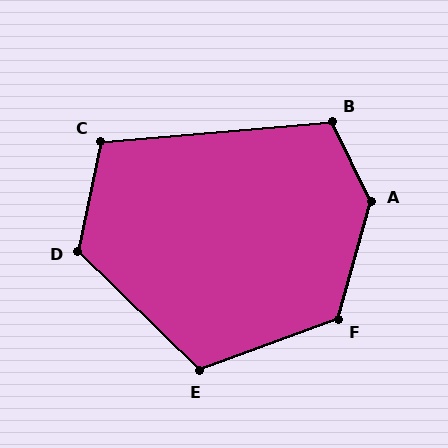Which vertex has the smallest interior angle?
C, at approximately 106 degrees.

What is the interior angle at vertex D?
Approximately 123 degrees (obtuse).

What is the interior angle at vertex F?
Approximately 126 degrees (obtuse).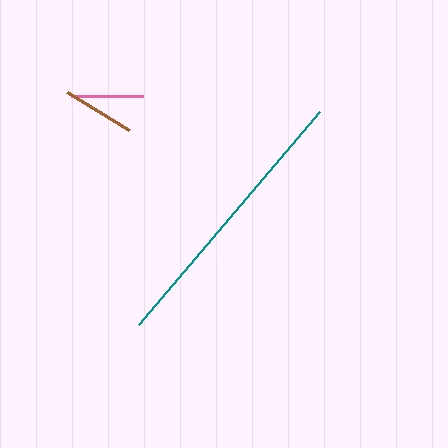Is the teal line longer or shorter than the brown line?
The teal line is longer than the brown line.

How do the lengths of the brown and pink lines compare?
The brown and pink lines are approximately the same length.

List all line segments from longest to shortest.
From longest to shortest: teal, brown, pink.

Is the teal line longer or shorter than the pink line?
The teal line is longer than the pink line.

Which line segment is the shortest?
The pink line is the shortest at approximately 72 pixels.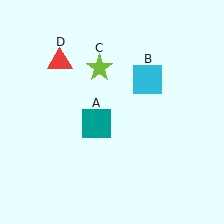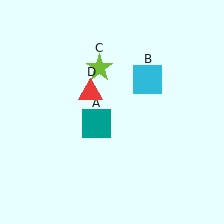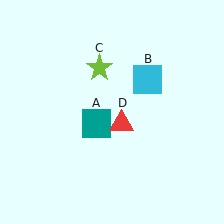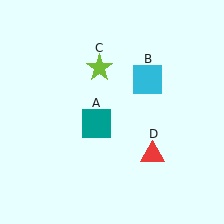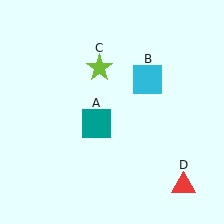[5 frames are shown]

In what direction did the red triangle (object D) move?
The red triangle (object D) moved down and to the right.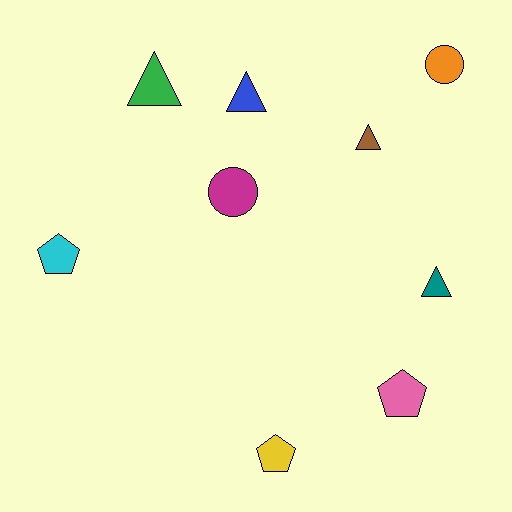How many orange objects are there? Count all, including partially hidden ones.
There is 1 orange object.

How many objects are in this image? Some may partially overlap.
There are 9 objects.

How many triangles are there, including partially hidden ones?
There are 4 triangles.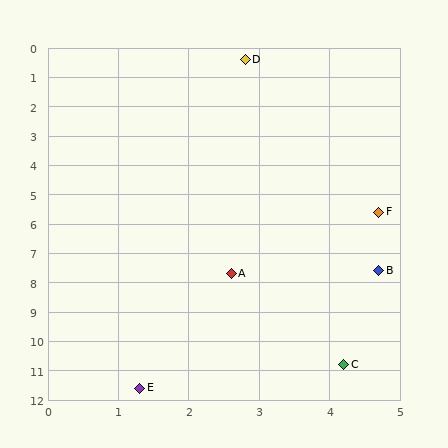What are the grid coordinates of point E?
Point E is at approximately (1.3, 11.6).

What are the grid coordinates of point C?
Point C is at approximately (4.2, 10.8).